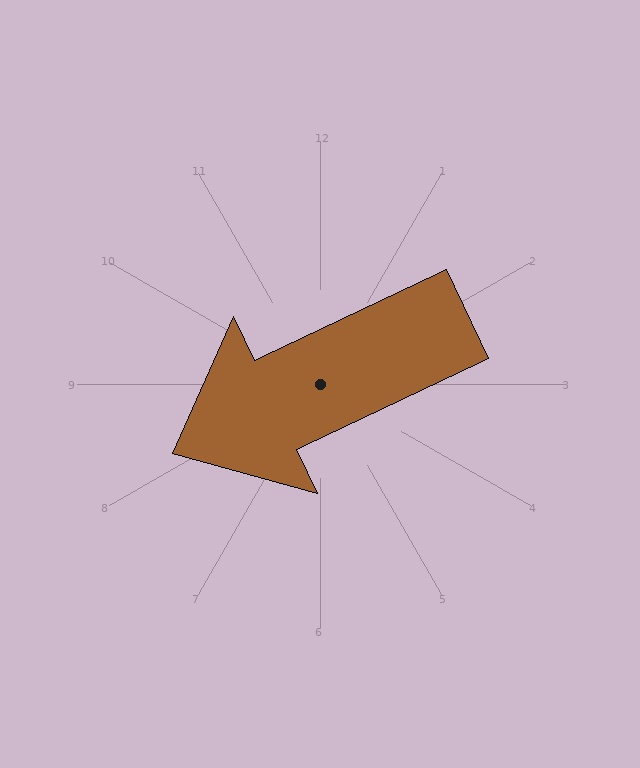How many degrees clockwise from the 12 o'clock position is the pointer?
Approximately 245 degrees.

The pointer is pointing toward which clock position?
Roughly 8 o'clock.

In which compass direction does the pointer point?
Southwest.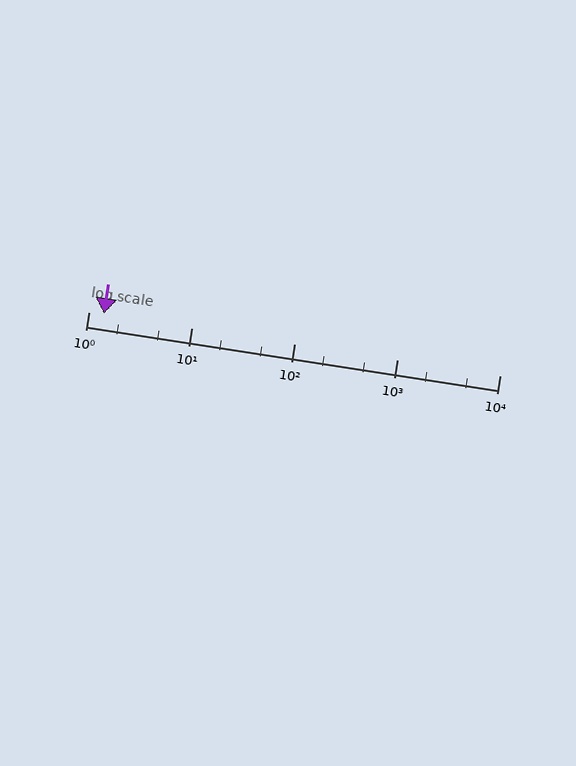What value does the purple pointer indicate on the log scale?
The pointer indicates approximately 1.4.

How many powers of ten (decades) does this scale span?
The scale spans 4 decades, from 1 to 10000.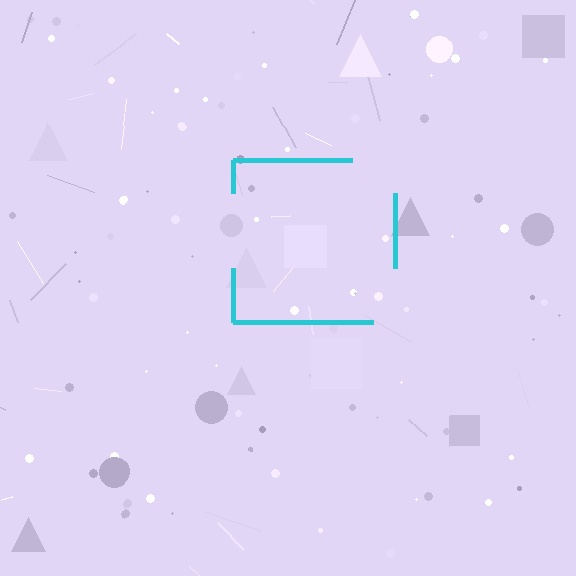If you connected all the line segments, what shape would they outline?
They would outline a square.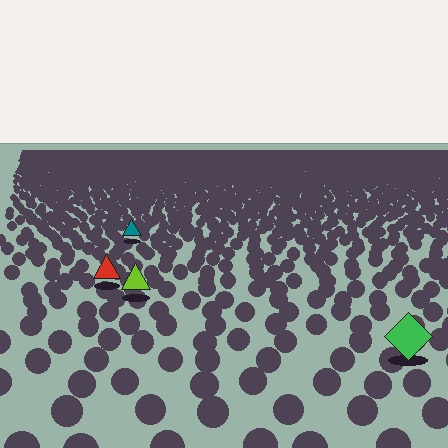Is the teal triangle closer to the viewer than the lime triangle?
No. The lime triangle is closer — you can tell from the texture gradient: the ground texture is coarser near it.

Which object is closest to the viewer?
The green diamond is closest. The texture marks near it are larger and more spread out.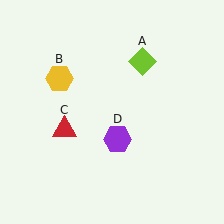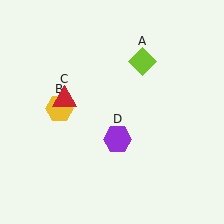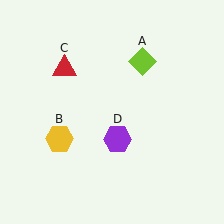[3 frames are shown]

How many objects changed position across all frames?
2 objects changed position: yellow hexagon (object B), red triangle (object C).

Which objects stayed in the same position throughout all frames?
Lime diamond (object A) and purple hexagon (object D) remained stationary.